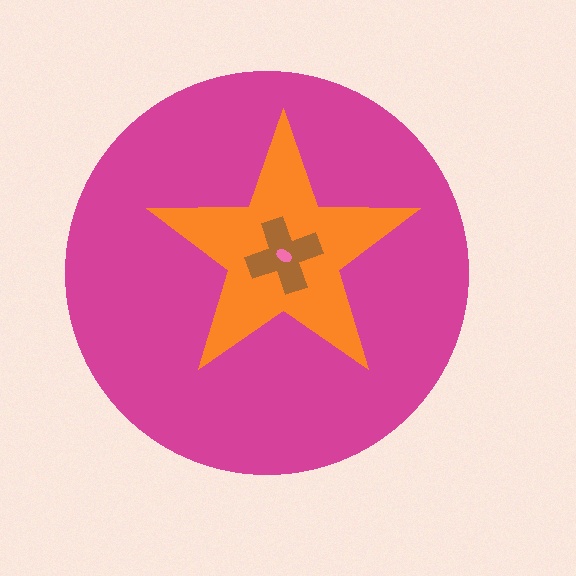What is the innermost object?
The pink ellipse.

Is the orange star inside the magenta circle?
Yes.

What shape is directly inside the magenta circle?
The orange star.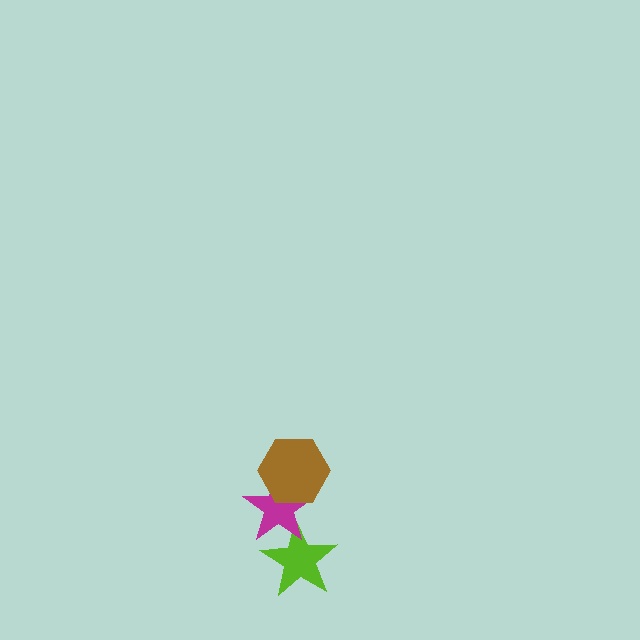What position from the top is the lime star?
The lime star is 3rd from the top.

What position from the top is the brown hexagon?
The brown hexagon is 1st from the top.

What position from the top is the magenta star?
The magenta star is 2nd from the top.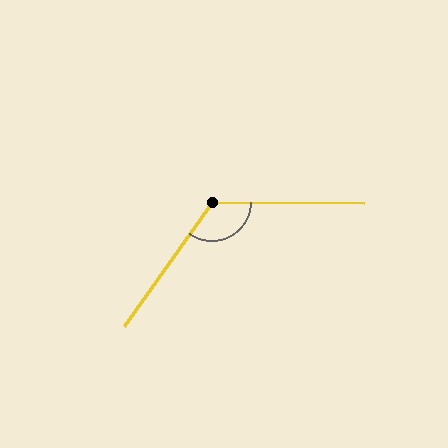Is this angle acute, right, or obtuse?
It is obtuse.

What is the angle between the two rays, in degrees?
Approximately 125 degrees.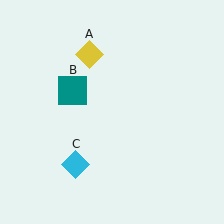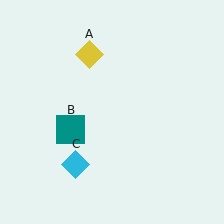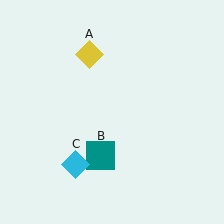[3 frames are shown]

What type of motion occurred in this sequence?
The teal square (object B) rotated counterclockwise around the center of the scene.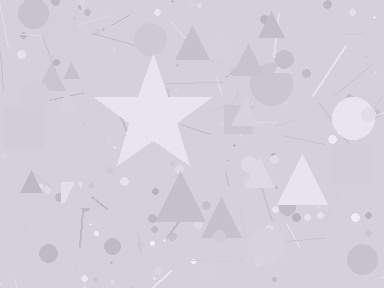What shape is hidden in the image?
A star is hidden in the image.